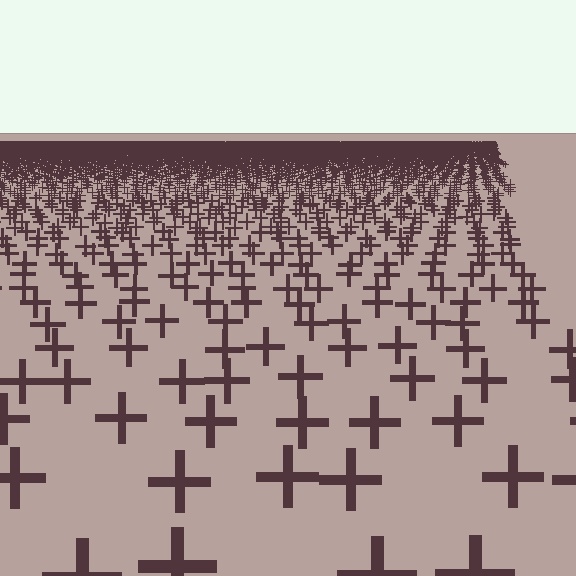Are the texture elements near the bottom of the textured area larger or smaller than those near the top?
Larger. Near the bottom, elements are closer to the viewer and appear at a bigger on-screen size.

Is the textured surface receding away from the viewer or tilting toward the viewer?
The surface is receding away from the viewer. Texture elements get smaller and denser toward the top.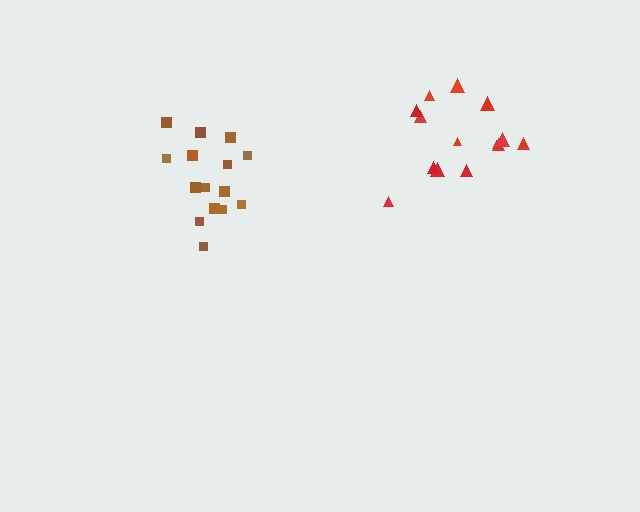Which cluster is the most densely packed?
Red.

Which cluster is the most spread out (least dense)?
Brown.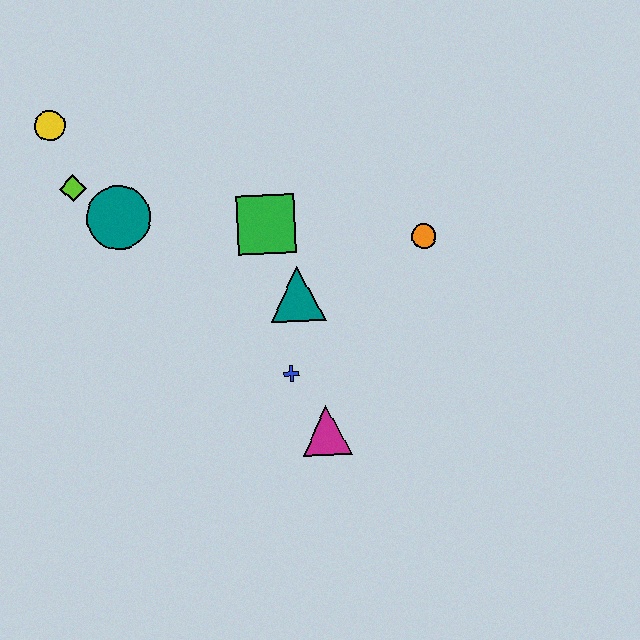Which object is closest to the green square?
The teal triangle is closest to the green square.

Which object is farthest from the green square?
The yellow circle is farthest from the green square.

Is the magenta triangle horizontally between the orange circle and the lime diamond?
Yes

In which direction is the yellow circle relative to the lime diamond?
The yellow circle is above the lime diamond.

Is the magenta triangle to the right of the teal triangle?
Yes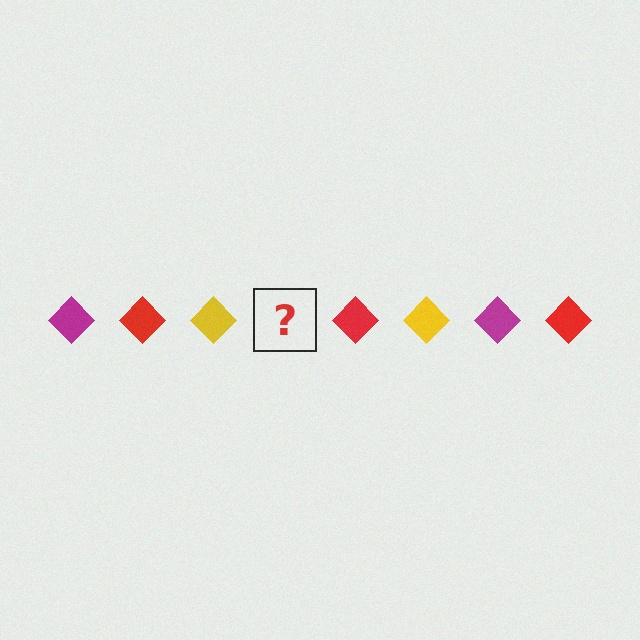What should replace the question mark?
The question mark should be replaced with a magenta diamond.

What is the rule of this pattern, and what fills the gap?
The rule is that the pattern cycles through magenta, red, yellow diamonds. The gap should be filled with a magenta diamond.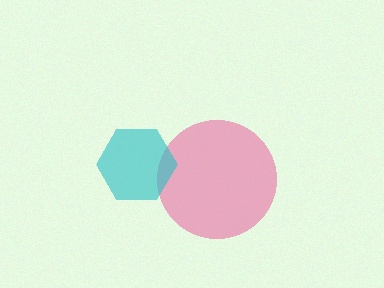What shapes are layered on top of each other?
The layered shapes are: a pink circle, a cyan hexagon.